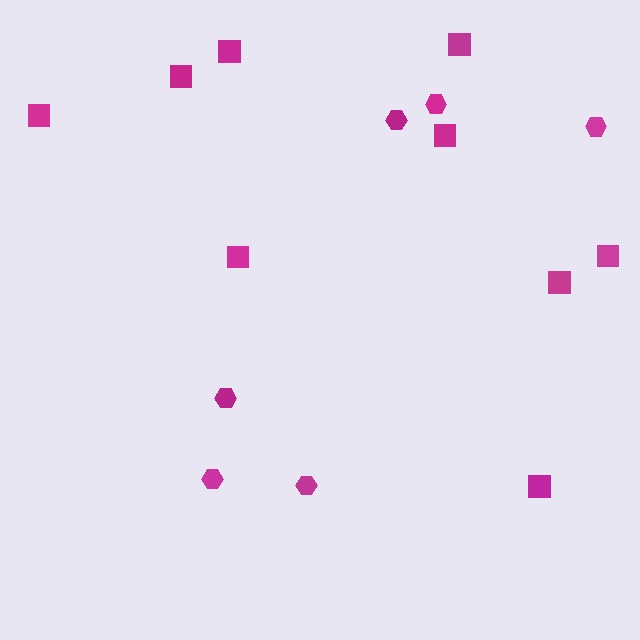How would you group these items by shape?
There are 2 groups: one group of squares (9) and one group of hexagons (6).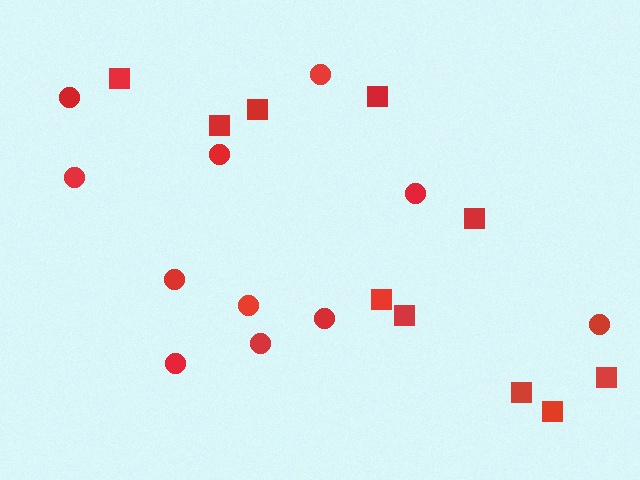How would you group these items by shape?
There are 2 groups: one group of circles (11) and one group of squares (10).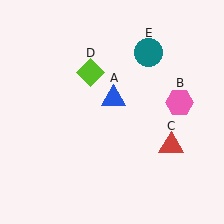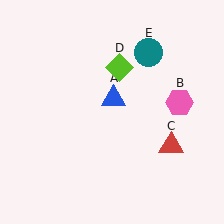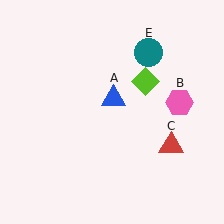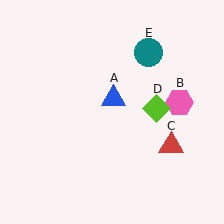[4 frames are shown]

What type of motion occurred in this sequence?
The lime diamond (object D) rotated clockwise around the center of the scene.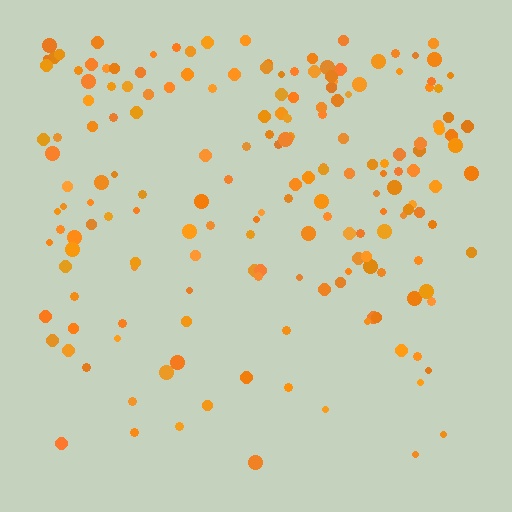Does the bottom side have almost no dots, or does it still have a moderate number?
Still a moderate number, just noticeably fewer than the top.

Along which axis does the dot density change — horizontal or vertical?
Vertical.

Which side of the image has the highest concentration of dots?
The top.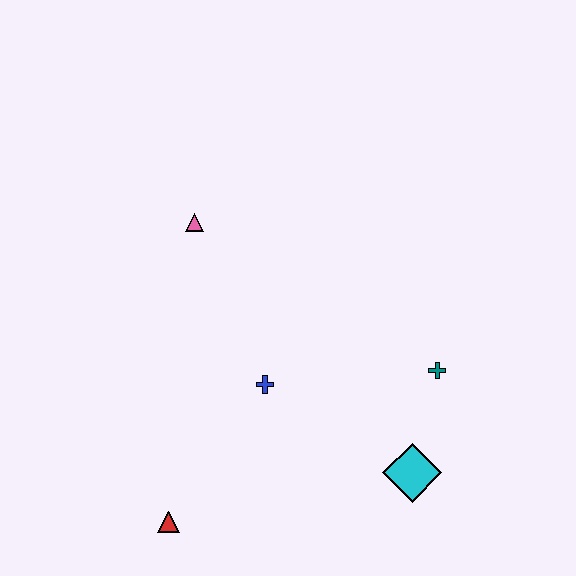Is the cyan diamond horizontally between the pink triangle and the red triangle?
No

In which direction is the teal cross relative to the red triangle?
The teal cross is to the right of the red triangle.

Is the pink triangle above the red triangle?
Yes